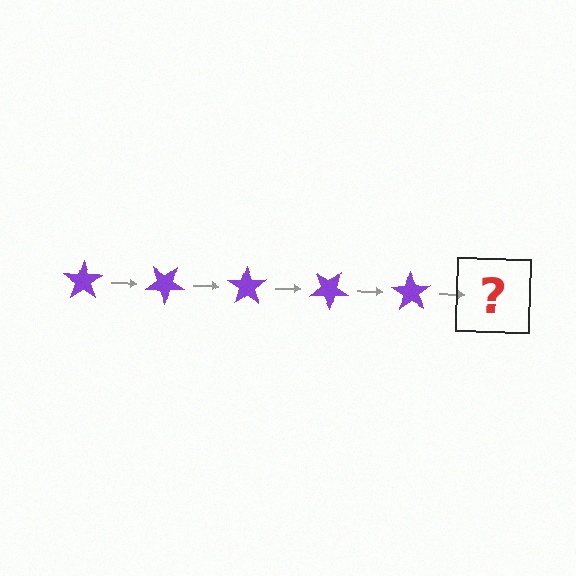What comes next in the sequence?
The next element should be a purple star rotated 175 degrees.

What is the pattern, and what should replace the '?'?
The pattern is that the star rotates 35 degrees each step. The '?' should be a purple star rotated 175 degrees.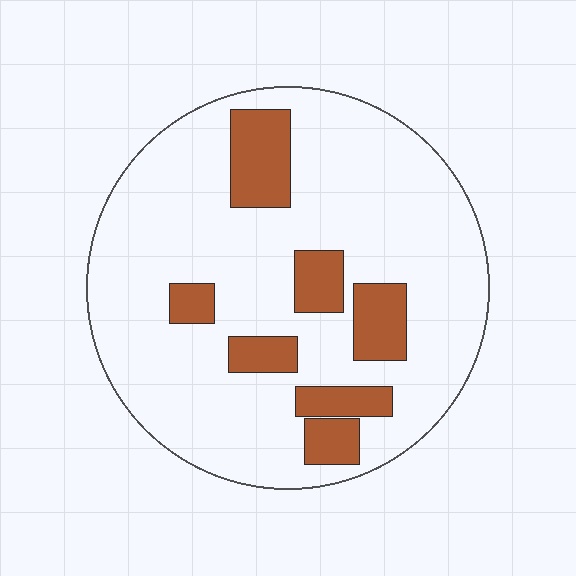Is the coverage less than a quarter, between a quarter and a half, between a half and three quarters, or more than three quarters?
Less than a quarter.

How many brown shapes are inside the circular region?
7.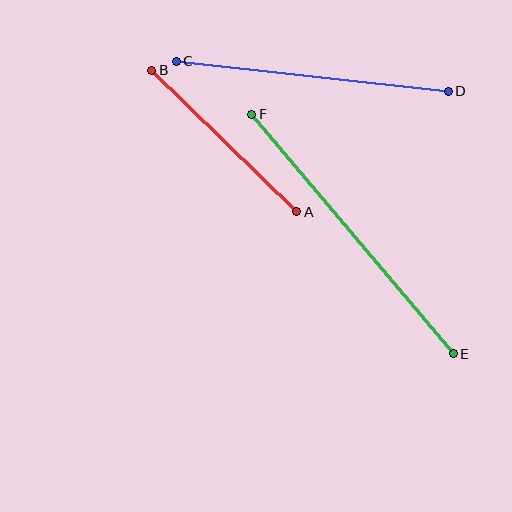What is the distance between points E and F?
The distance is approximately 313 pixels.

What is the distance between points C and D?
The distance is approximately 274 pixels.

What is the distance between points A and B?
The distance is approximately 203 pixels.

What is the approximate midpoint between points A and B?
The midpoint is at approximately (224, 141) pixels.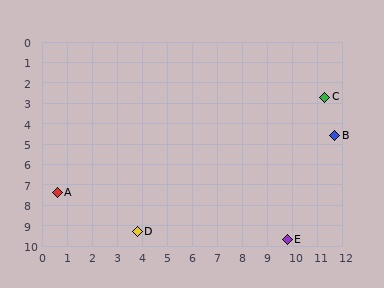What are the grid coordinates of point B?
Point B is at approximately (11.7, 4.6).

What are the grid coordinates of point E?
Point E is at approximately (9.8, 9.7).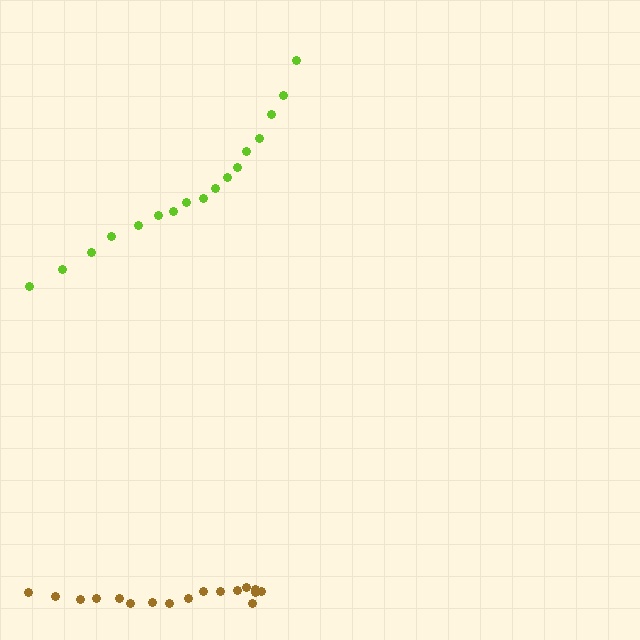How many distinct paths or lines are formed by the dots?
There are 2 distinct paths.